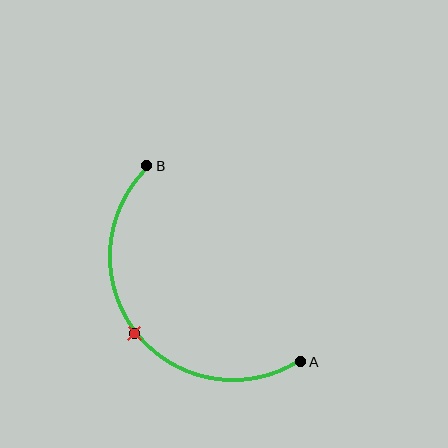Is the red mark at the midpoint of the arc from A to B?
Yes. The red mark lies on the arc at equal arc-length from both A and B — it is the arc midpoint.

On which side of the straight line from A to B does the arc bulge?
The arc bulges below and to the left of the straight line connecting A and B.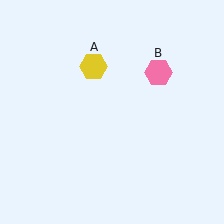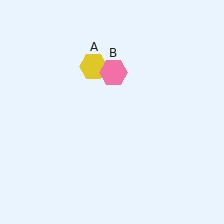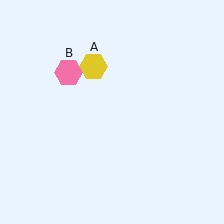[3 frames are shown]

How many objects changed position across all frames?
1 object changed position: pink hexagon (object B).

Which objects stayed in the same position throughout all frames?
Yellow hexagon (object A) remained stationary.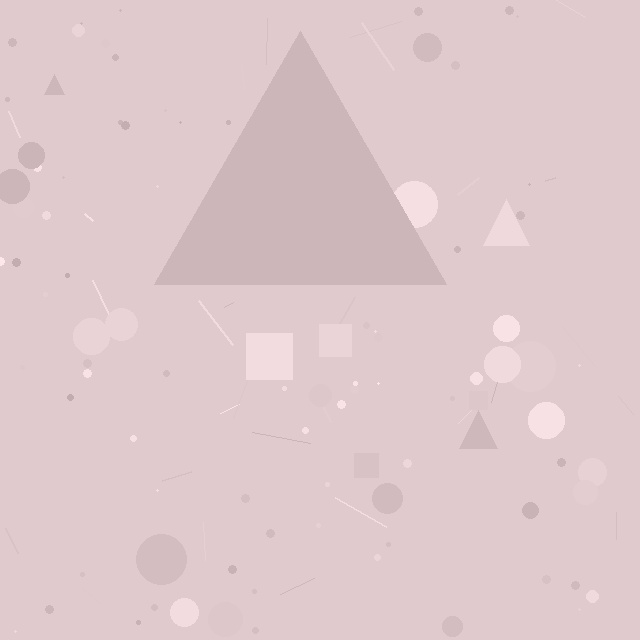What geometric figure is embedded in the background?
A triangle is embedded in the background.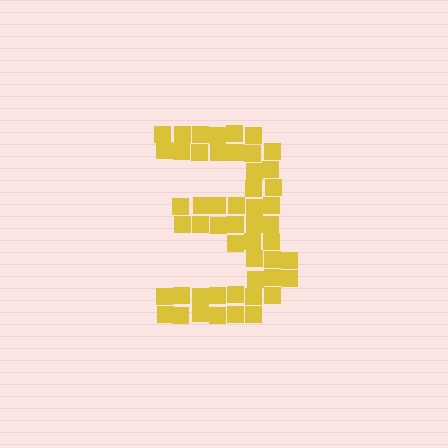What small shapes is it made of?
It is made of small squares.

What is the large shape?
The large shape is the digit 3.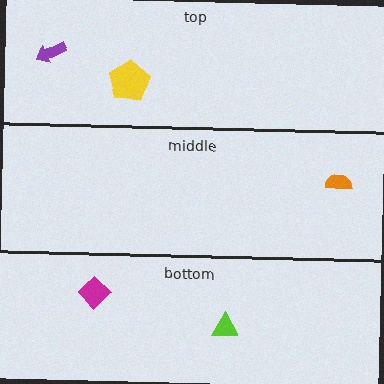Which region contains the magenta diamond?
The bottom region.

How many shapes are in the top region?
2.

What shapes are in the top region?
The purple arrow, the yellow pentagon.